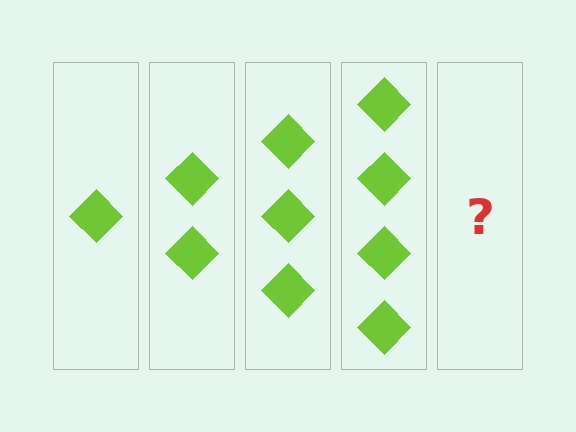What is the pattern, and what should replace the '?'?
The pattern is that each step adds one more diamond. The '?' should be 5 diamonds.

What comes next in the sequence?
The next element should be 5 diamonds.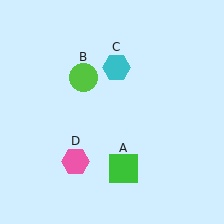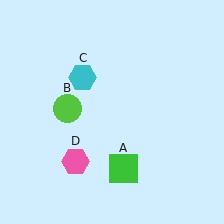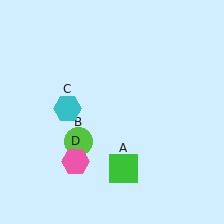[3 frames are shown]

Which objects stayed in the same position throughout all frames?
Green square (object A) and pink hexagon (object D) remained stationary.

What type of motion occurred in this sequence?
The lime circle (object B), cyan hexagon (object C) rotated counterclockwise around the center of the scene.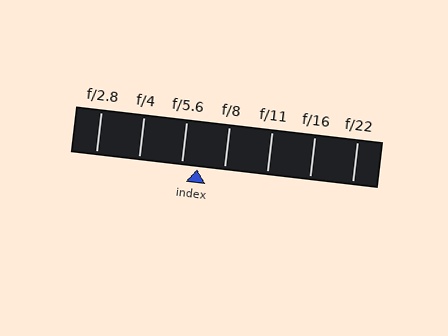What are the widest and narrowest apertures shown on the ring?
The widest aperture shown is f/2.8 and the narrowest is f/22.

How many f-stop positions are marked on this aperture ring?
There are 7 f-stop positions marked.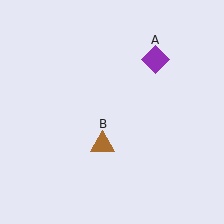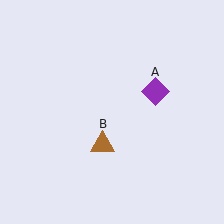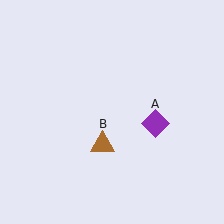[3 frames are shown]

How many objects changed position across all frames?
1 object changed position: purple diamond (object A).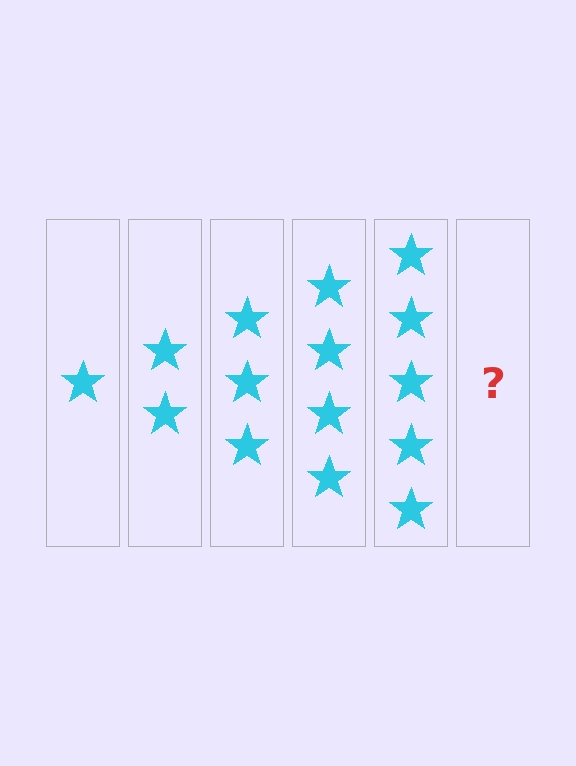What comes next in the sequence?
The next element should be 6 stars.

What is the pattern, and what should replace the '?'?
The pattern is that each step adds one more star. The '?' should be 6 stars.